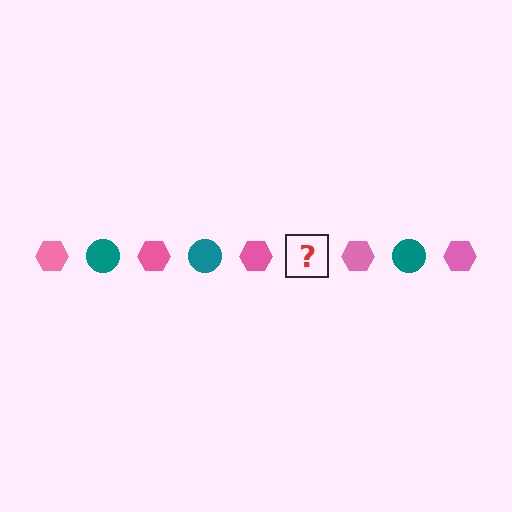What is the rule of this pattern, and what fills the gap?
The rule is that the pattern alternates between pink hexagon and teal circle. The gap should be filled with a teal circle.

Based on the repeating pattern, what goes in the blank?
The blank should be a teal circle.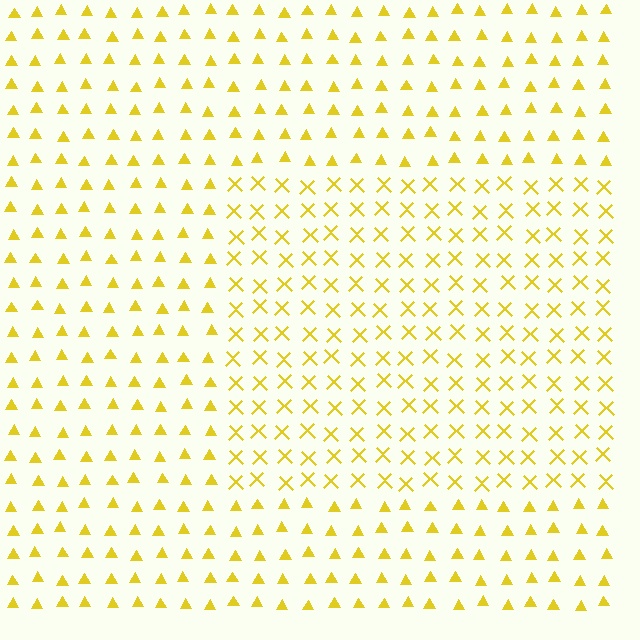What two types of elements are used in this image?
The image uses X marks inside the rectangle region and triangles outside it.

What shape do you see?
I see a rectangle.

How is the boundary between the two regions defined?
The boundary is defined by a change in element shape: X marks inside vs. triangles outside. All elements share the same color and spacing.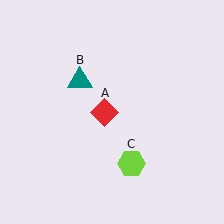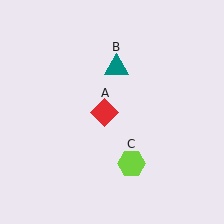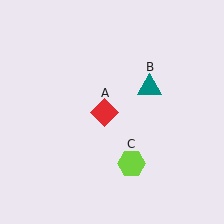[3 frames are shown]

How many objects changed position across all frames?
1 object changed position: teal triangle (object B).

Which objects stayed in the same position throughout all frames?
Red diamond (object A) and lime hexagon (object C) remained stationary.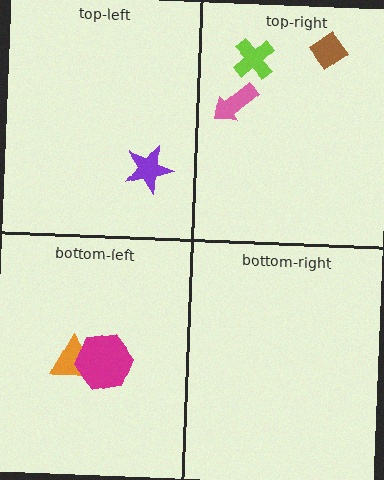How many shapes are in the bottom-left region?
2.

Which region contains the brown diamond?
The top-right region.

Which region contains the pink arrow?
The top-right region.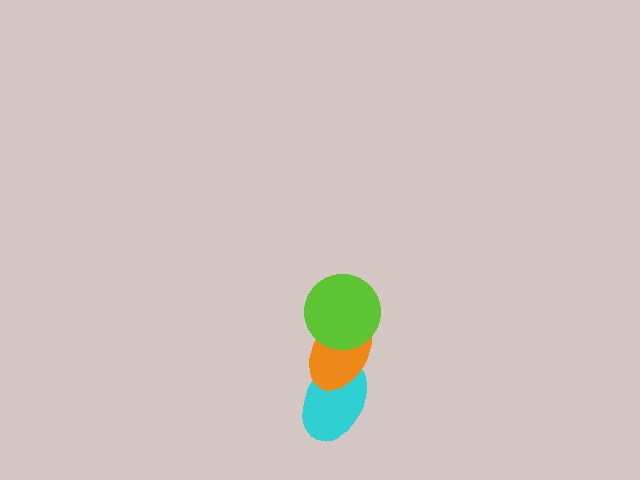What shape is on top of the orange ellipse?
The lime circle is on top of the orange ellipse.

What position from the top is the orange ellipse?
The orange ellipse is 2nd from the top.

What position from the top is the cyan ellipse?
The cyan ellipse is 3rd from the top.